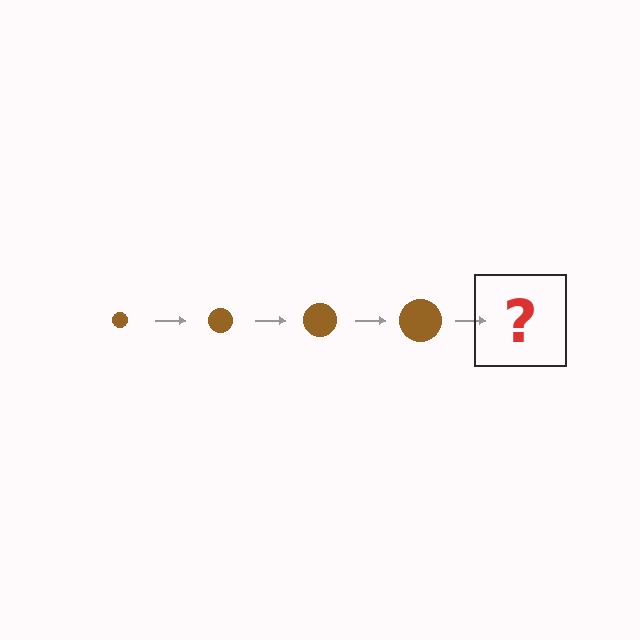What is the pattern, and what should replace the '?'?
The pattern is that the circle gets progressively larger each step. The '?' should be a brown circle, larger than the previous one.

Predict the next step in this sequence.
The next step is a brown circle, larger than the previous one.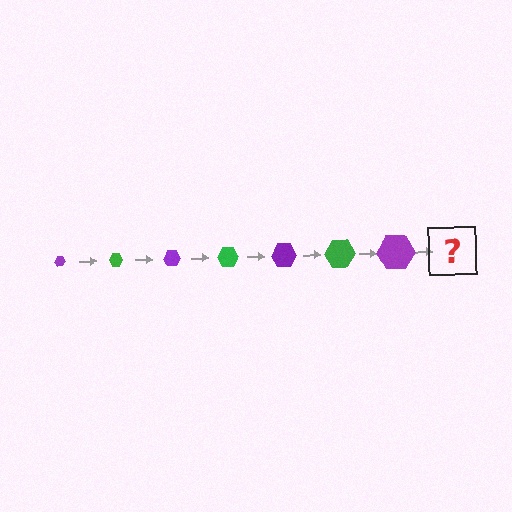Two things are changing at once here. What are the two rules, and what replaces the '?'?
The two rules are that the hexagon grows larger each step and the color cycles through purple and green. The '?' should be a green hexagon, larger than the previous one.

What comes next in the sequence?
The next element should be a green hexagon, larger than the previous one.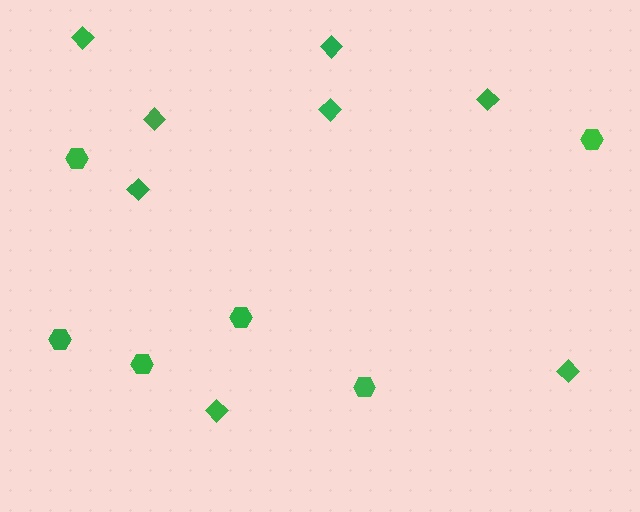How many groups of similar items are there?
There are 2 groups: one group of hexagons (6) and one group of diamonds (8).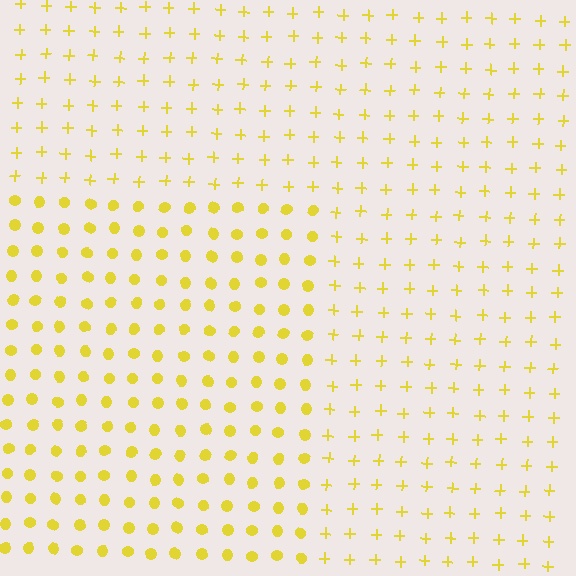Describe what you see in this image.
The image is filled with small yellow elements arranged in a uniform grid. A rectangle-shaped region contains circles, while the surrounding area contains plus signs. The boundary is defined purely by the change in element shape.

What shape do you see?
I see a rectangle.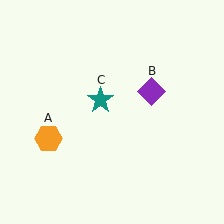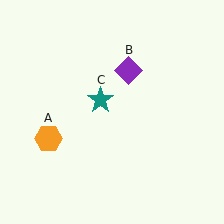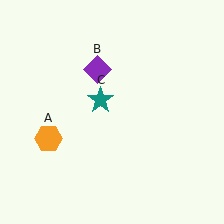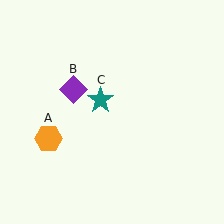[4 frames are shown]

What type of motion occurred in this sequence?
The purple diamond (object B) rotated counterclockwise around the center of the scene.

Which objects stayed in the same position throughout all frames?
Orange hexagon (object A) and teal star (object C) remained stationary.